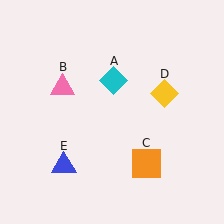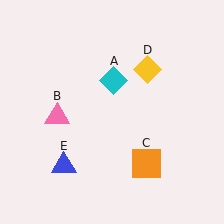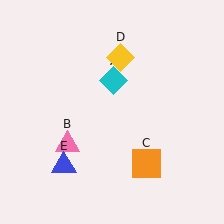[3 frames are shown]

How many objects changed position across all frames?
2 objects changed position: pink triangle (object B), yellow diamond (object D).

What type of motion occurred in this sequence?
The pink triangle (object B), yellow diamond (object D) rotated counterclockwise around the center of the scene.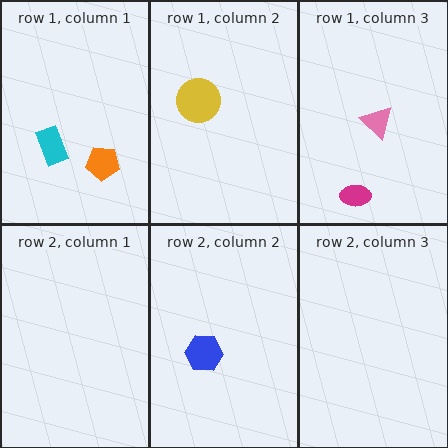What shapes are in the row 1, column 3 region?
The pink triangle, the magenta ellipse.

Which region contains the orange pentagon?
The row 1, column 1 region.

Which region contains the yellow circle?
The row 1, column 2 region.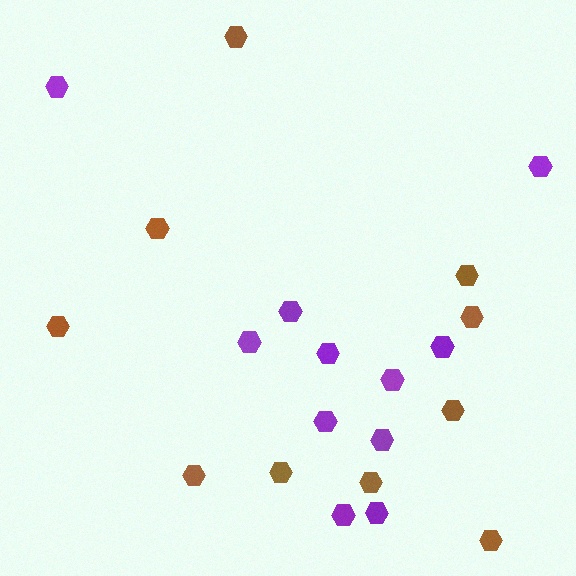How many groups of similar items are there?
There are 2 groups: one group of brown hexagons (10) and one group of purple hexagons (11).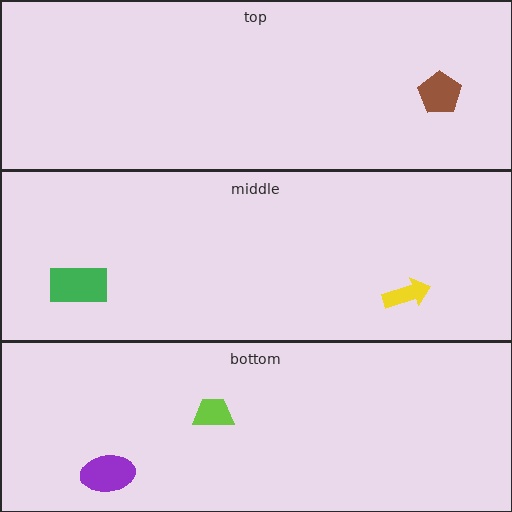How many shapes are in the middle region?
2.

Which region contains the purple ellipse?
The bottom region.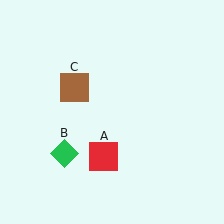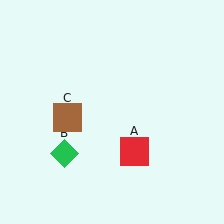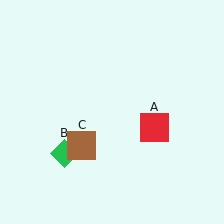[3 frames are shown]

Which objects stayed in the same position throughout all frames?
Green diamond (object B) remained stationary.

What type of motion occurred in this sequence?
The red square (object A), brown square (object C) rotated counterclockwise around the center of the scene.